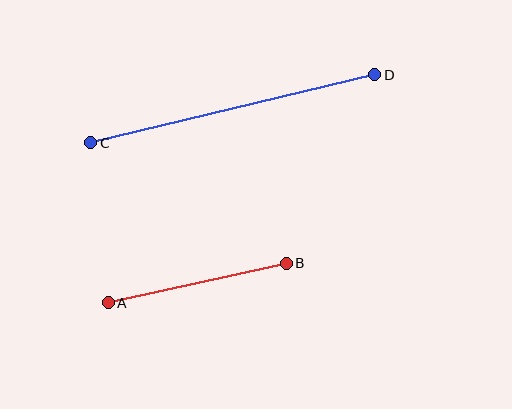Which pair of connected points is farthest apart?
Points C and D are farthest apart.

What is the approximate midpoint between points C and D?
The midpoint is at approximately (233, 109) pixels.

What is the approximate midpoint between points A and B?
The midpoint is at approximately (197, 283) pixels.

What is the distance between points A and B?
The distance is approximately 182 pixels.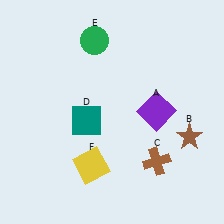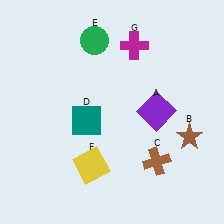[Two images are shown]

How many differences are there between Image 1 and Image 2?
There is 1 difference between the two images.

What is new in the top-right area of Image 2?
A magenta cross (G) was added in the top-right area of Image 2.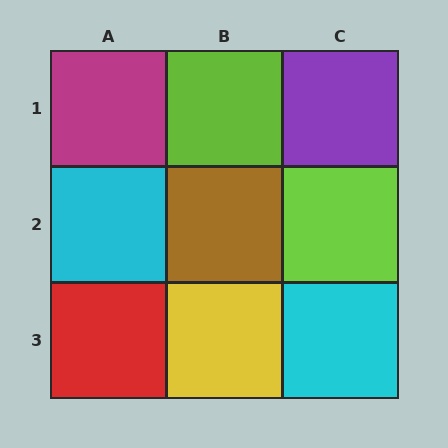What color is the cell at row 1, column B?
Lime.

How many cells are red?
1 cell is red.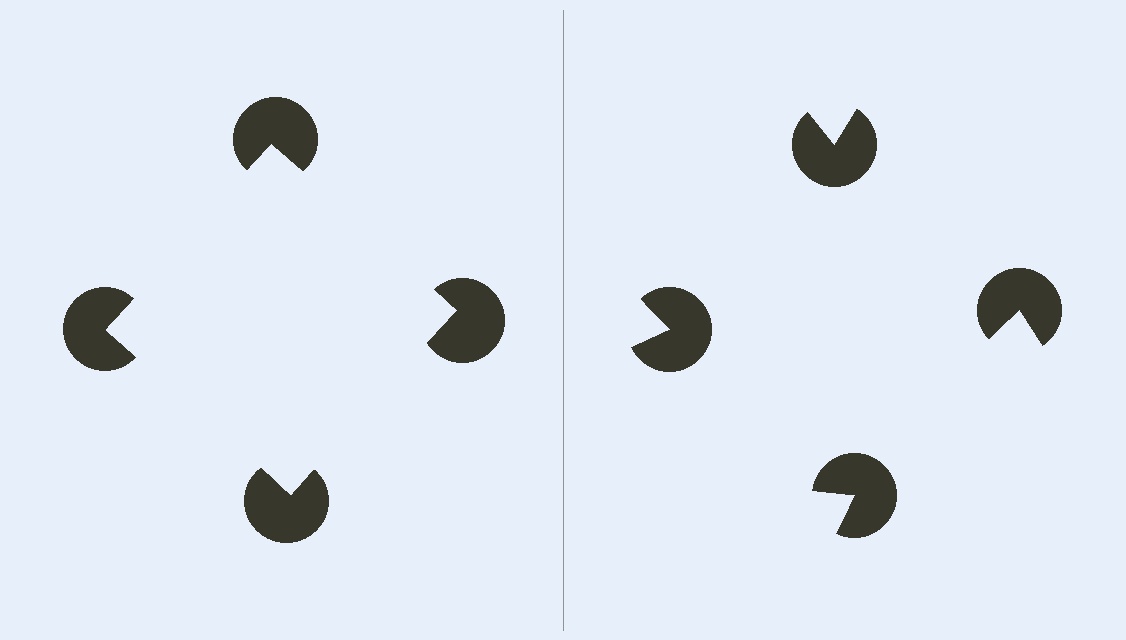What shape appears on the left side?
An illusory square.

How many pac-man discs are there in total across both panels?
8 — 4 on each side.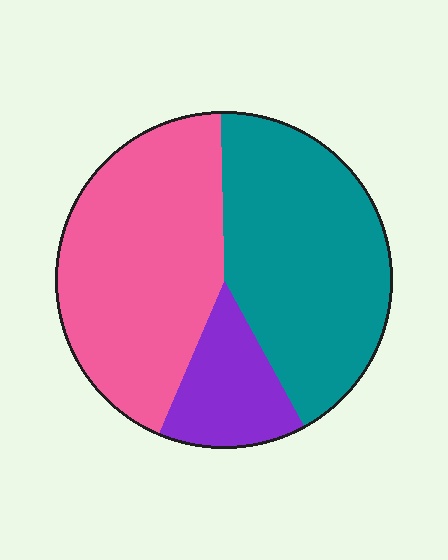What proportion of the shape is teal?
Teal covers 42% of the shape.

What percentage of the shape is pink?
Pink covers about 45% of the shape.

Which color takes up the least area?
Purple, at roughly 15%.